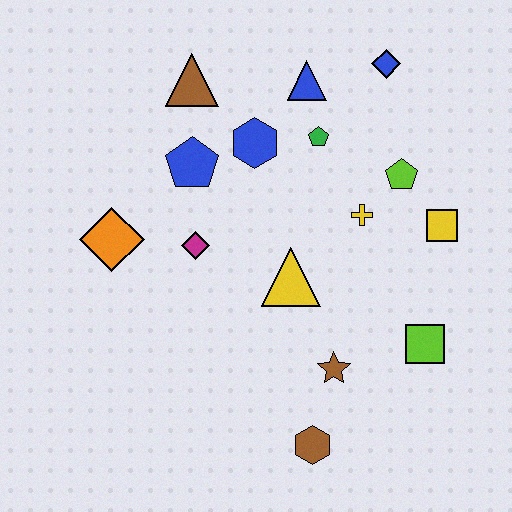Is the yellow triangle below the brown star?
No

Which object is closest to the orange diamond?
The magenta diamond is closest to the orange diamond.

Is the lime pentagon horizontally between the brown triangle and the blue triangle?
No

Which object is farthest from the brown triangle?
The brown hexagon is farthest from the brown triangle.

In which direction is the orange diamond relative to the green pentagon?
The orange diamond is to the left of the green pentagon.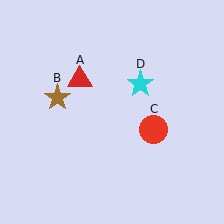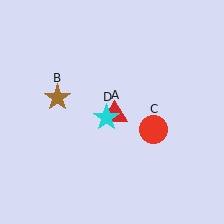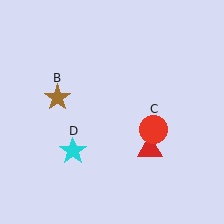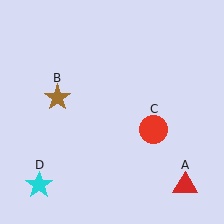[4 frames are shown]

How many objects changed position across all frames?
2 objects changed position: red triangle (object A), cyan star (object D).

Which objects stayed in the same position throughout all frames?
Brown star (object B) and red circle (object C) remained stationary.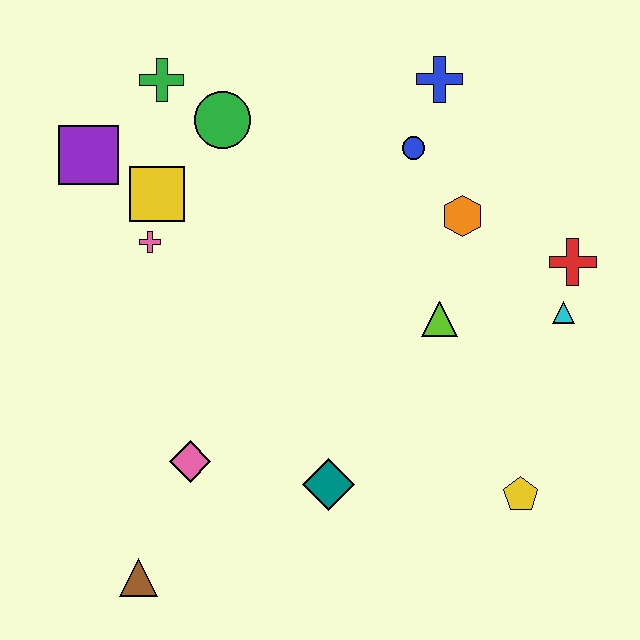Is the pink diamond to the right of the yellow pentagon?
No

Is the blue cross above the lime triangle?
Yes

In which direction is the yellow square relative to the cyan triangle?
The yellow square is to the left of the cyan triangle.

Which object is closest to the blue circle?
The blue cross is closest to the blue circle.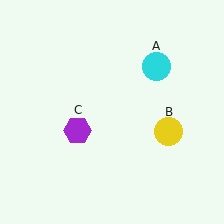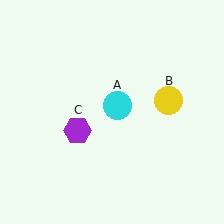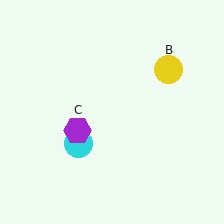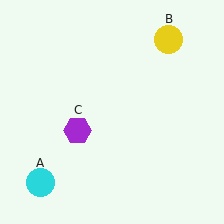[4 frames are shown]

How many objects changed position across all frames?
2 objects changed position: cyan circle (object A), yellow circle (object B).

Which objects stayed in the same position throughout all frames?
Purple hexagon (object C) remained stationary.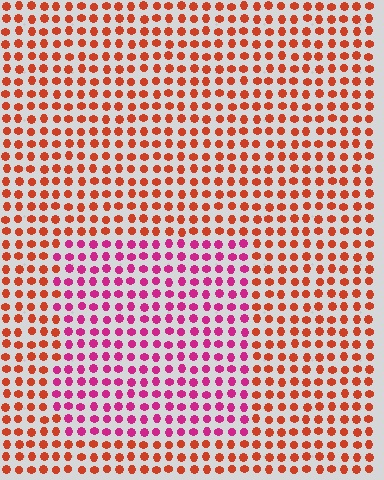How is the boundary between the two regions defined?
The boundary is defined purely by a slight shift in hue (about 46 degrees). Spacing, size, and orientation are identical on both sides.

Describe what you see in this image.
The image is filled with small red elements in a uniform arrangement. A rectangle-shaped region is visible where the elements are tinted to a slightly different hue, forming a subtle color boundary.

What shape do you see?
I see a rectangle.